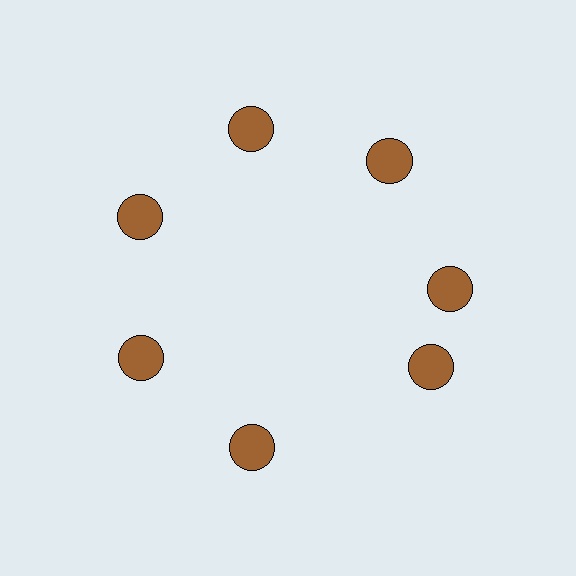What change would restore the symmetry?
The symmetry would be restored by rotating it back into even spacing with its neighbors so that all 7 circles sit at equal angles and equal distance from the center.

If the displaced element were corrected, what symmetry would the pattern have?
It would have 7-fold rotational symmetry — the pattern would map onto itself every 51 degrees.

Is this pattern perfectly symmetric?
No. The 7 brown circles are arranged in a ring, but one element near the 5 o'clock position is rotated out of alignment along the ring, breaking the 7-fold rotational symmetry.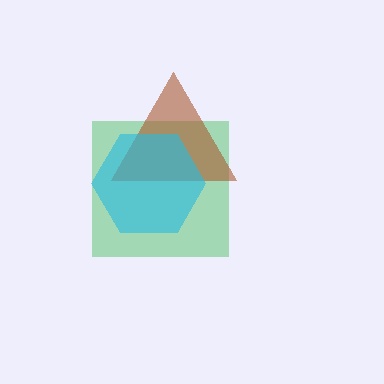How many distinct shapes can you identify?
There are 3 distinct shapes: a green square, a brown triangle, a cyan hexagon.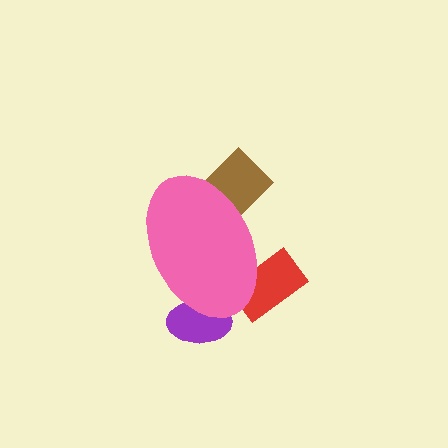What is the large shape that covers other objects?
A pink ellipse.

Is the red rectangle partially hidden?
Yes, the red rectangle is partially hidden behind the pink ellipse.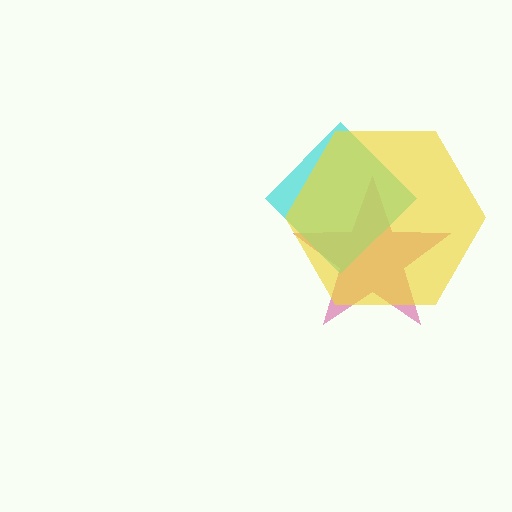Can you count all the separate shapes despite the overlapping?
Yes, there are 3 separate shapes.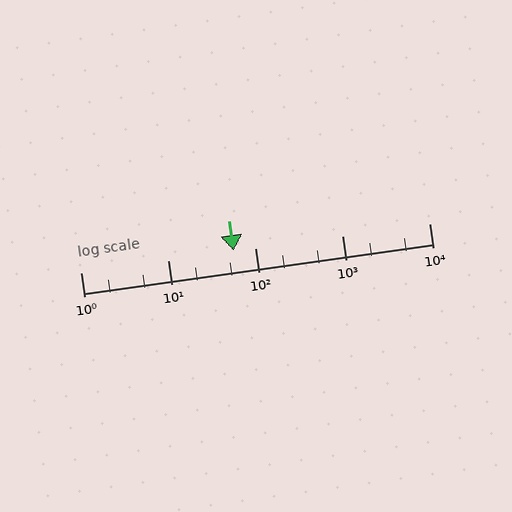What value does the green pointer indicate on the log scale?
The pointer indicates approximately 57.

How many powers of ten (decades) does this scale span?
The scale spans 4 decades, from 1 to 10000.